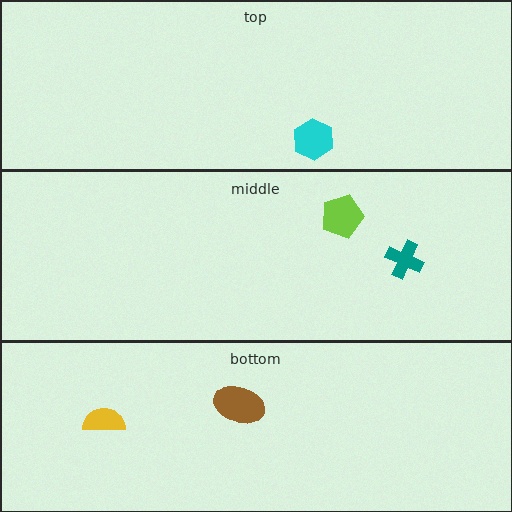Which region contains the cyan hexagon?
The top region.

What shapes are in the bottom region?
The brown ellipse, the yellow semicircle.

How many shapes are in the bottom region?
2.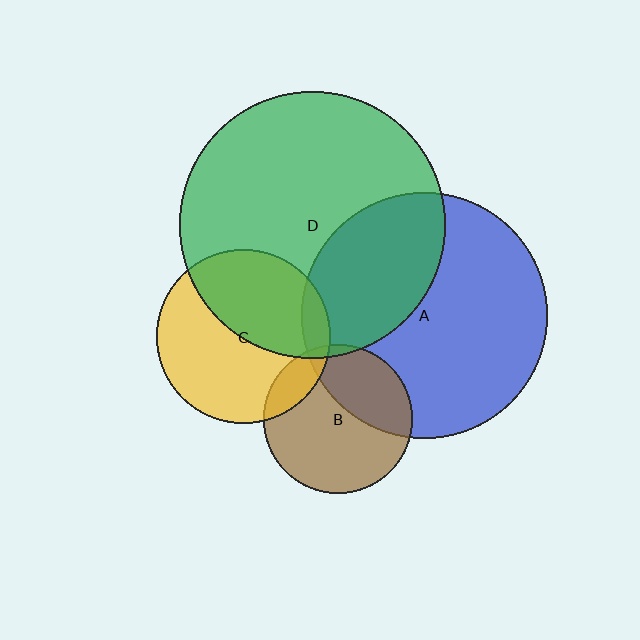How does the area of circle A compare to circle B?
Approximately 2.7 times.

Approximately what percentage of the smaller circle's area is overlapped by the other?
Approximately 35%.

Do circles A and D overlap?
Yes.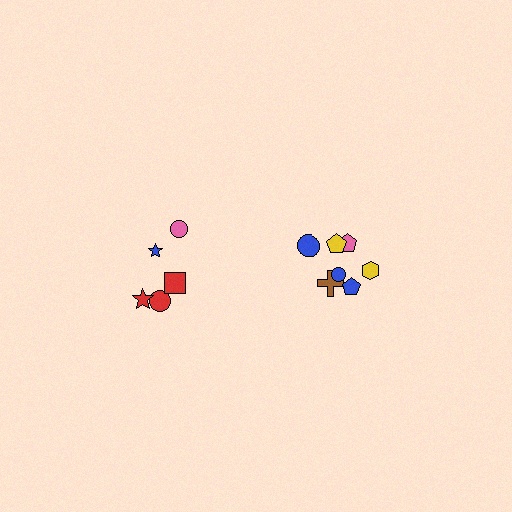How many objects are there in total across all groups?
There are 12 objects.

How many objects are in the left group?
There are 5 objects.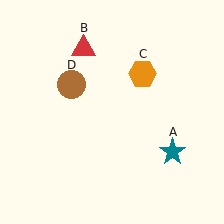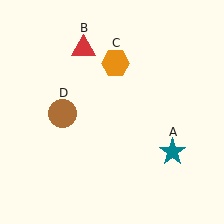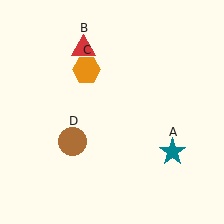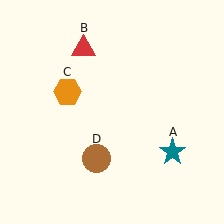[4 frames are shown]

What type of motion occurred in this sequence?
The orange hexagon (object C), brown circle (object D) rotated counterclockwise around the center of the scene.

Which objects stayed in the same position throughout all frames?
Teal star (object A) and red triangle (object B) remained stationary.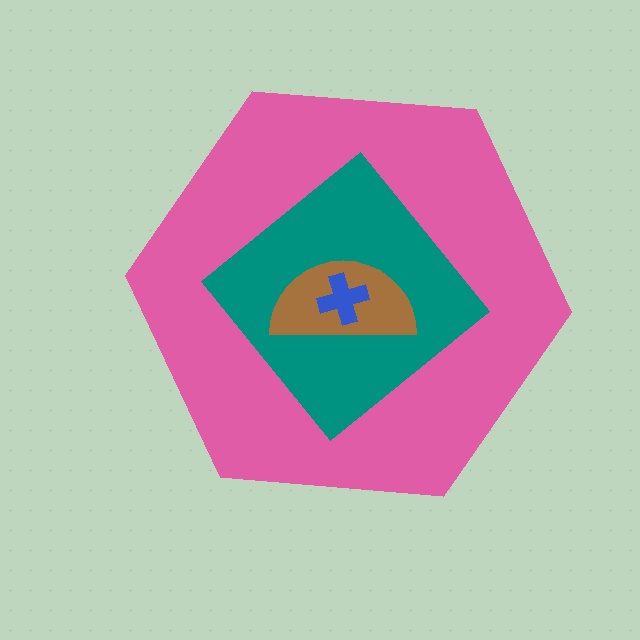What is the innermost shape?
The blue cross.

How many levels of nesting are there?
4.